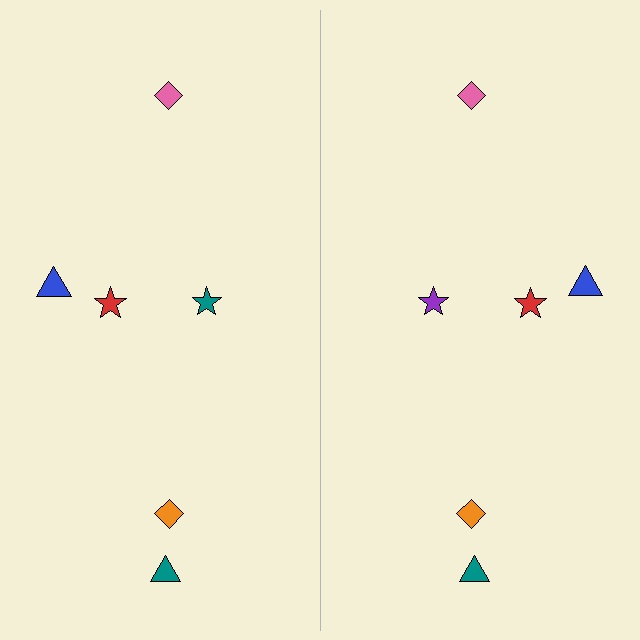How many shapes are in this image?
There are 12 shapes in this image.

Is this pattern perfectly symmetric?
No, the pattern is not perfectly symmetric. The purple star on the right side breaks the symmetry — its mirror counterpart is teal.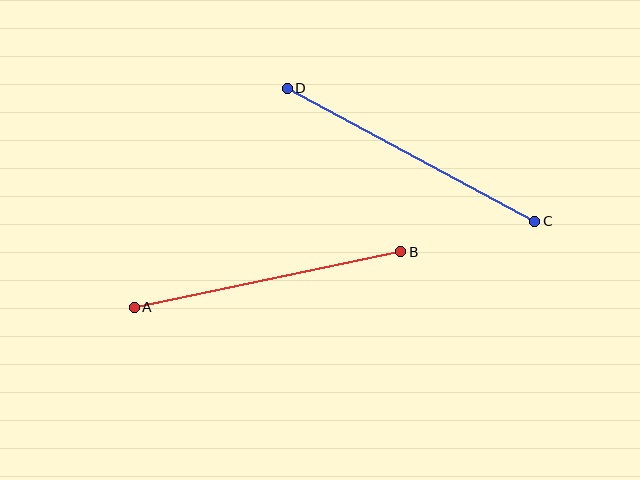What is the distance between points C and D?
The distance is approximately 281 pixels.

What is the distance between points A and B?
The distance is approximately 272 pixels.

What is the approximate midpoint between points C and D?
The midpoint is at approximately (411, 155) pixels.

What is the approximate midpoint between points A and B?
The midpoint is at approximately (267, 279) pixels.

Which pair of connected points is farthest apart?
Points C and D are farthest apart.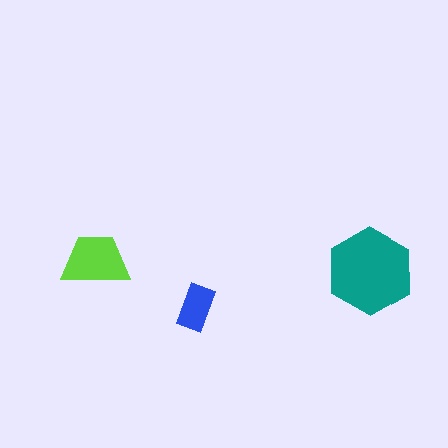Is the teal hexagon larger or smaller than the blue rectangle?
Larger.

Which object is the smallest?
The blue rectangle.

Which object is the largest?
The teal hexagon.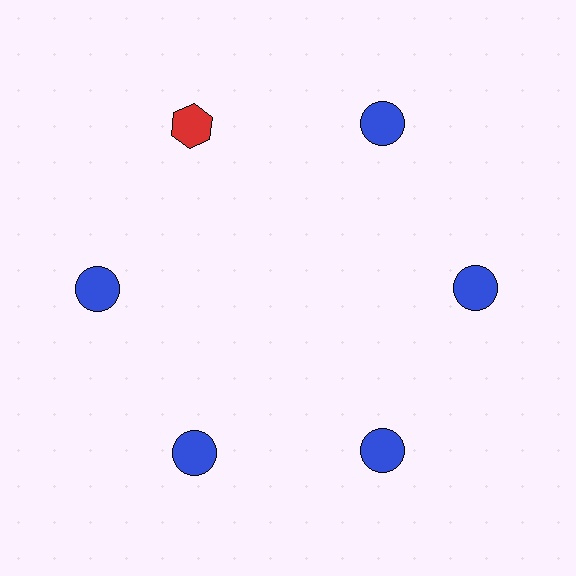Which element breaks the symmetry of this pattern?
The red hexagon at roughly the 11 o'clock position breaks the symmetry. All other shapes are blue circles.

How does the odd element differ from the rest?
It differs in both color (red instead of blue) and shape (hexagon instead of circle).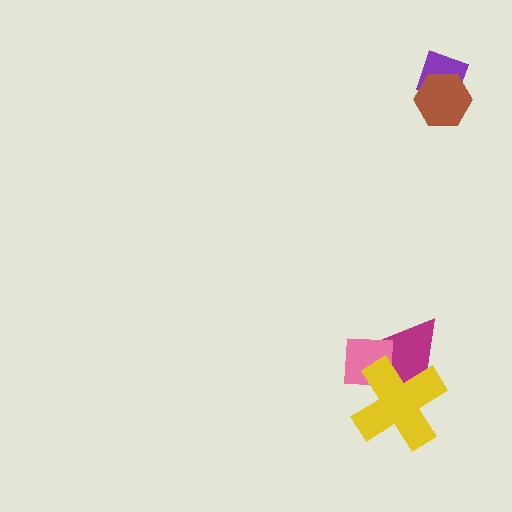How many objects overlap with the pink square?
2 objects overlap with the pink square.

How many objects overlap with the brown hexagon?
1 object overlaps with the brown hexagon.